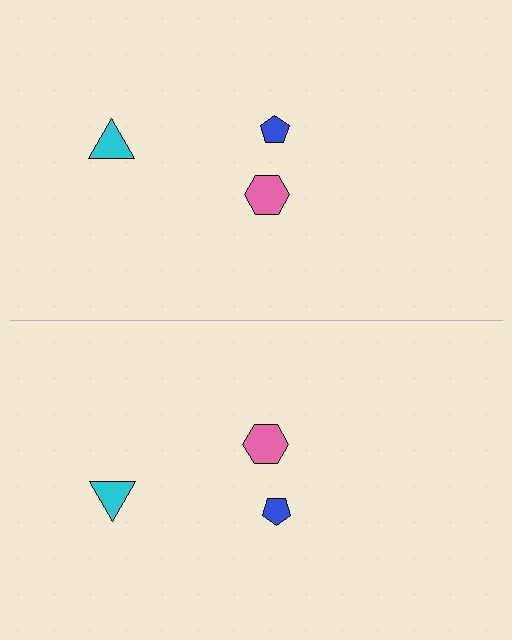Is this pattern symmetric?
Yes, this pattern has bilateral (reflection) symmetry.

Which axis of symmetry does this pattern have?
The pattern has a horizontal axis of symmetry running through the center of the image.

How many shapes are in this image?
There are 6 shapes in this image.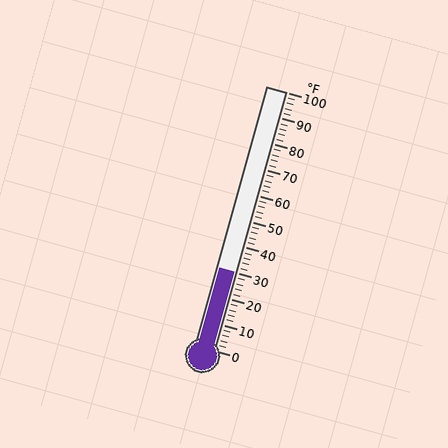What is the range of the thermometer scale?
The thermometer scale ranges from 0°F to 100°F.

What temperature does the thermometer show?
The thermometer shows approximately 30°F.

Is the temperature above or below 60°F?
The temperature is below 60°F.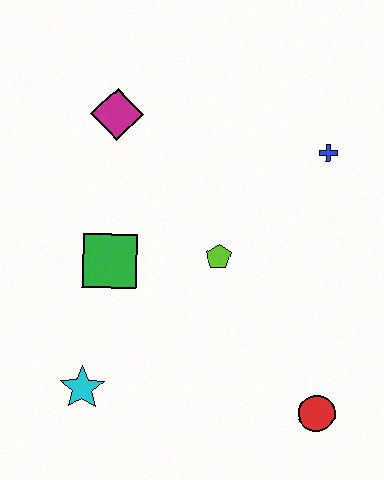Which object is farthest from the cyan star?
The blue cross is farthest from the cyan star.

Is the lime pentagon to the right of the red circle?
No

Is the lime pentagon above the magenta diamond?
No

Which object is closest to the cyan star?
The green square is closest to the cyan star.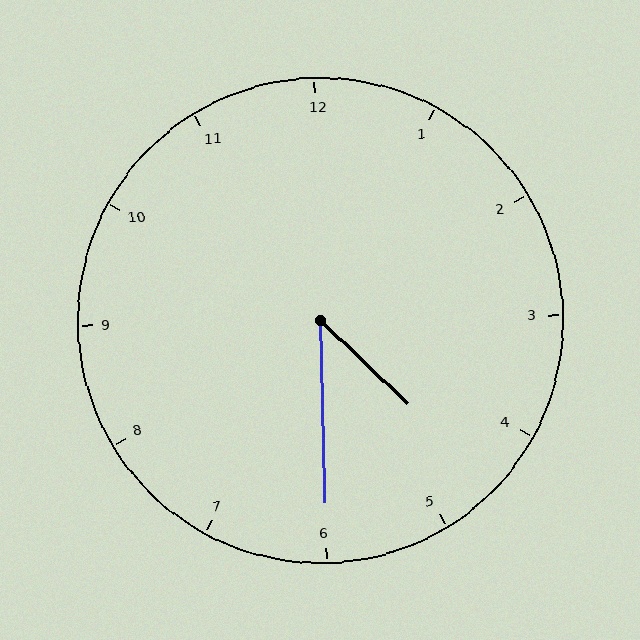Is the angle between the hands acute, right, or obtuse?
It is acute.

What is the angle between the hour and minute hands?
Approximately 45 degrees.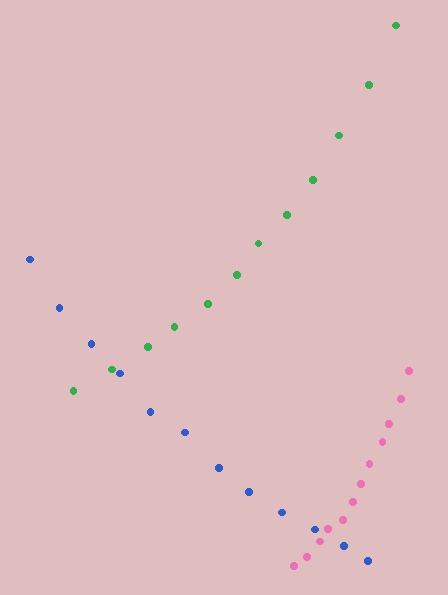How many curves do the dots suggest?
There are 3 distinct paths.